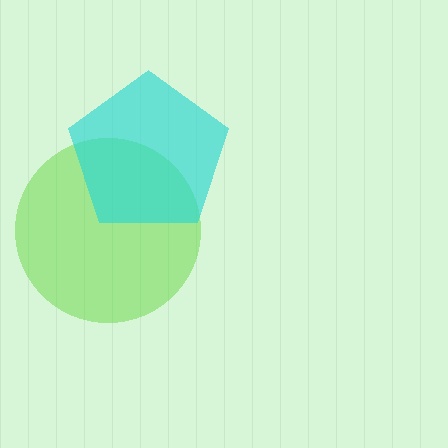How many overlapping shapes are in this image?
There are 2 overlapping shapes in the image.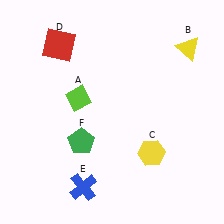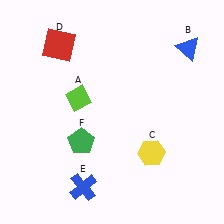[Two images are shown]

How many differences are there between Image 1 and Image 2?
There is 1 difference between the two images.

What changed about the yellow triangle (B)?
In Image 1, B is yellow. In Image 2, it changed to blue.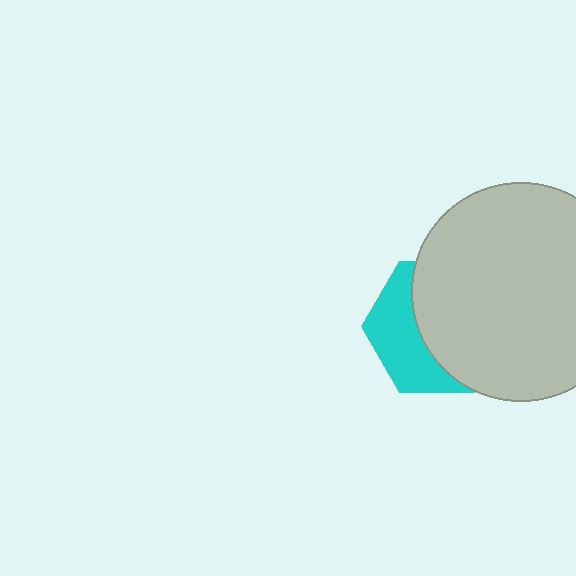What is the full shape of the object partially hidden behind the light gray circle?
The partially hidden object is a cyan hexagon.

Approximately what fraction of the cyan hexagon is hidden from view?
Roughly 60% of the cyan hexagon is hidden behind the light gray circle.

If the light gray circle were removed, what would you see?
You would see the complete cyan hexagon.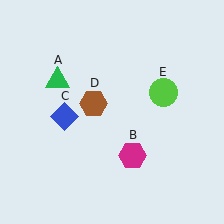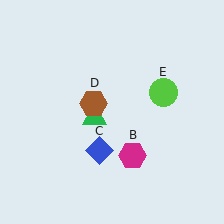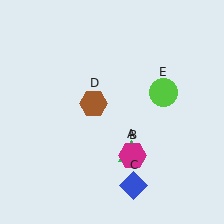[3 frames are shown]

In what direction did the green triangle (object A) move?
The green triangle (object A) moved down and to the right.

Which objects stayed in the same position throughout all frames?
Magenta hexagon (object B) and brown hexagon (object D) and lime circle (object E) remained stationary.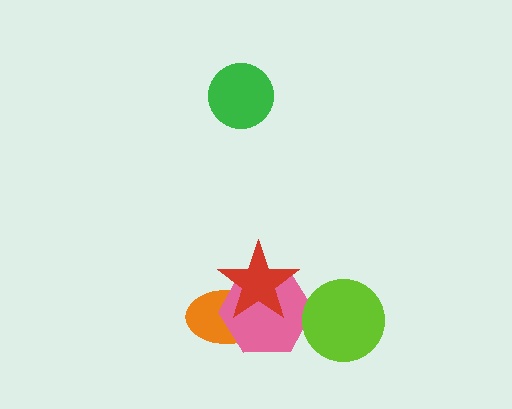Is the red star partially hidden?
No, no other shape covers it.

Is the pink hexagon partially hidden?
Yes, it is partially covered by another shape.